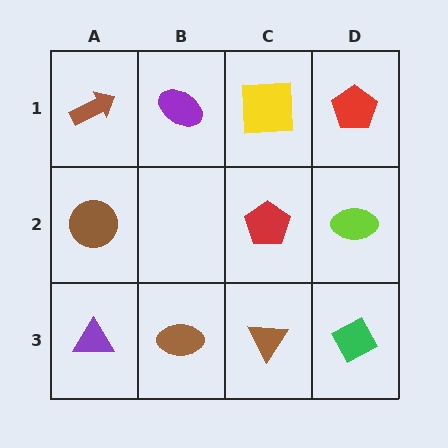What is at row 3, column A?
A purple triangle.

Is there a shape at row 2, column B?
No, that cell is empty.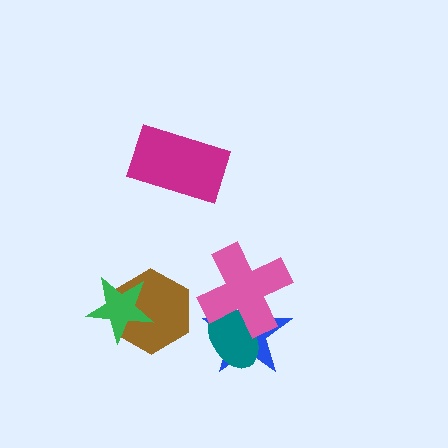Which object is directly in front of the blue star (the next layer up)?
The teal ellipse is directly in front of the blue star.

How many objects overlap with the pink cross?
2 objects overlap with the pink cross.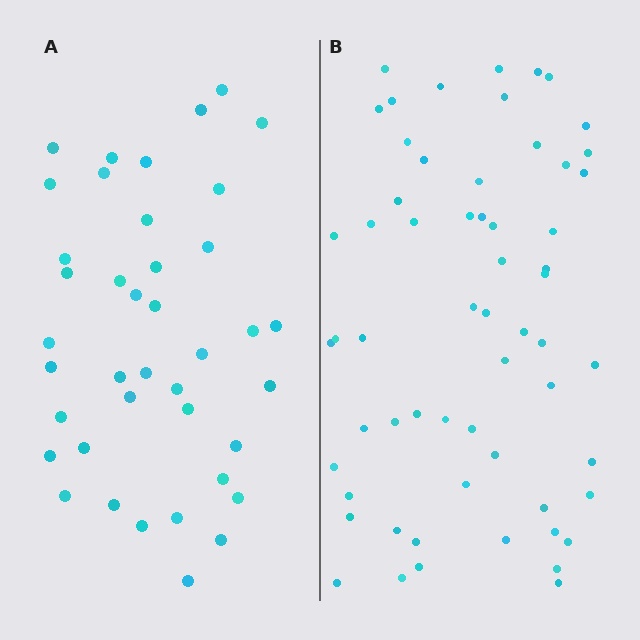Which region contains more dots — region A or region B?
Region B (the right region) has more dots.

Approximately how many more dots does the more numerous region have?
Region B has approximately 20 more dots than region A.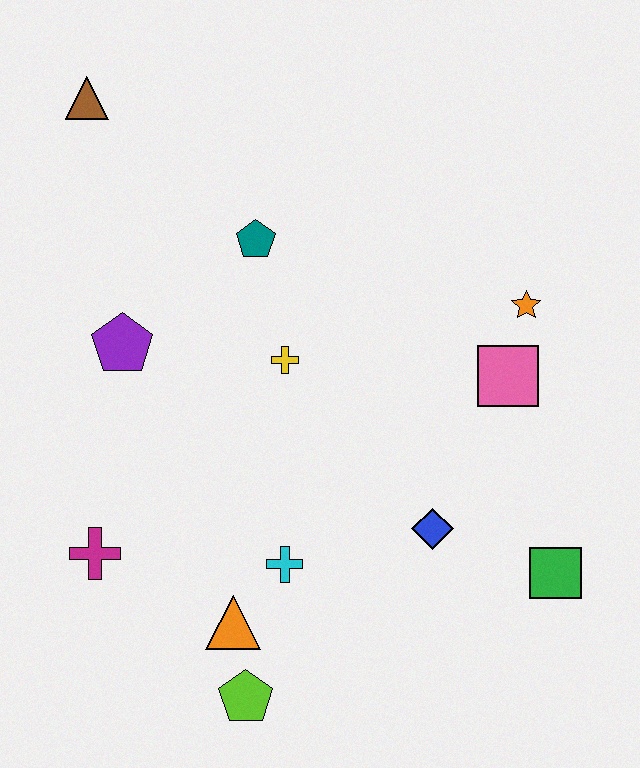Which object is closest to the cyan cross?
The orange triangle is closest to the cyan cross.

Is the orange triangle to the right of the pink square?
No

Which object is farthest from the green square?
The brown triangle is farthest from the green square.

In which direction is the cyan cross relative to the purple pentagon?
The cyan cross is below the purple pentagon.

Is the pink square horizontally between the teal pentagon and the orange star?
Yes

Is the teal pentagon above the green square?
Yes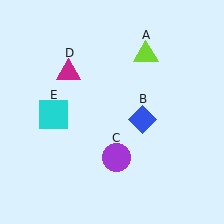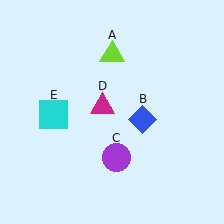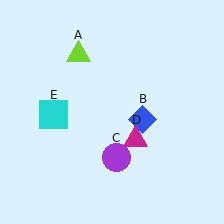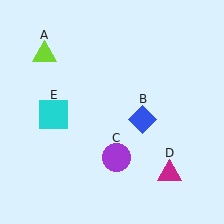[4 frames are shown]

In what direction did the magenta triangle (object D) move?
The magenta triangle (object D) moved down and to the right.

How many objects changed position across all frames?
2 objects changed position: lime triangle (object A), magenta triangle (object D).